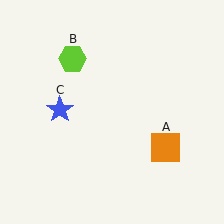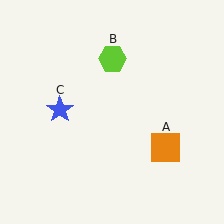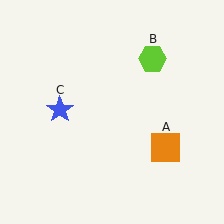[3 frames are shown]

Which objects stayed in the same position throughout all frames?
Orange square (object A) and blue star (object C) remained stationary.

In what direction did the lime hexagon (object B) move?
The lime hexagon (object B) moved right.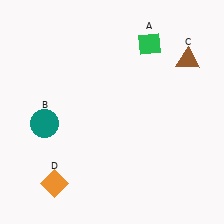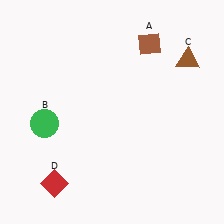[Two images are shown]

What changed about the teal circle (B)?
In Image 1, B is teal. In Image 2, it changed to green.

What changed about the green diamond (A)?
In Image 1, A is green. In Image 2, it changed to brown.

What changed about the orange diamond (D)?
In Image 1, D is orange. In Image 2, it changed to red.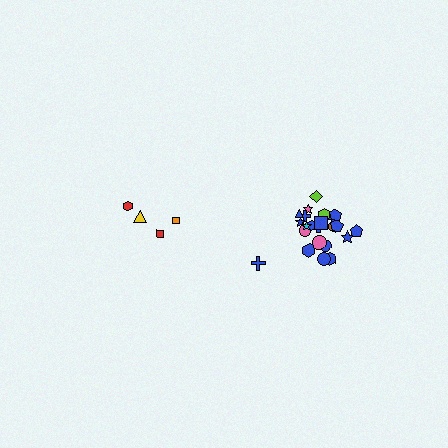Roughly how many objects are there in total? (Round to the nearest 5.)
Roughly 30 objects in total.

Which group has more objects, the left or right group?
The right group.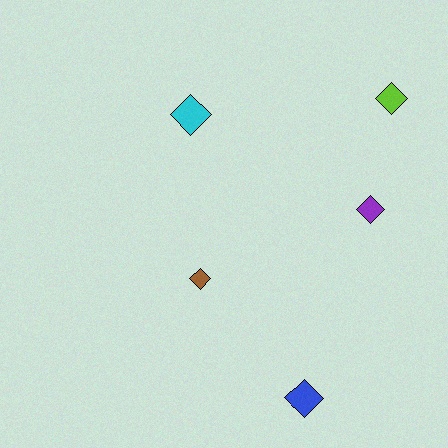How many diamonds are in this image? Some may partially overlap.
There are 5 diamonds.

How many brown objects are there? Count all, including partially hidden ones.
There is 1 brown object.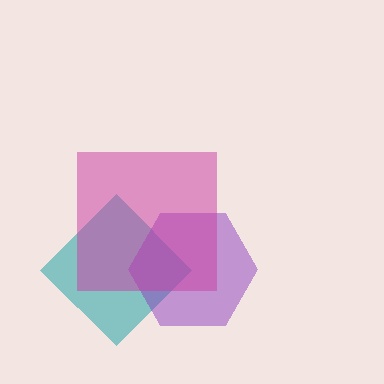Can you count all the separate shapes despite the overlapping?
Yes, there are 3 separate shapes.